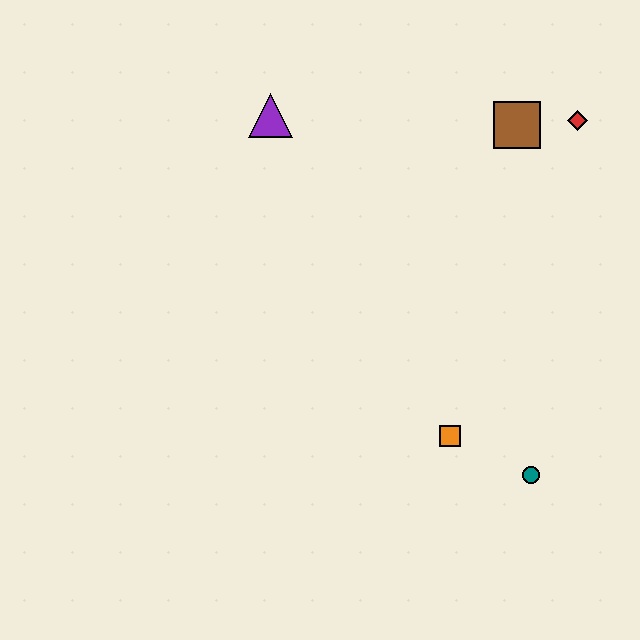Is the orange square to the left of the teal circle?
Yes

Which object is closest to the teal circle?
The orange square is closest to the teal circle.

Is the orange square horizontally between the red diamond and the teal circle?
No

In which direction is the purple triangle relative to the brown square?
The purple triangle is to the left of the brown square.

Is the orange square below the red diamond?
Yes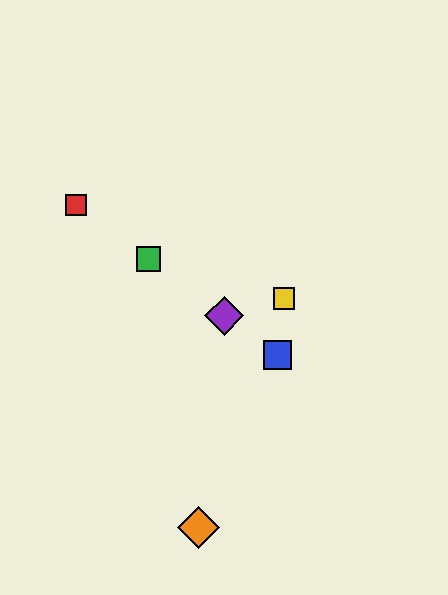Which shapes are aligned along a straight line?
The red square, the blue square, the green square, the purple diamond are aligned along a straight line.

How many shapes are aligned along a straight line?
4 shapes (the red square, the blue square, the green square, the purple diamond) are aligned along a straight line.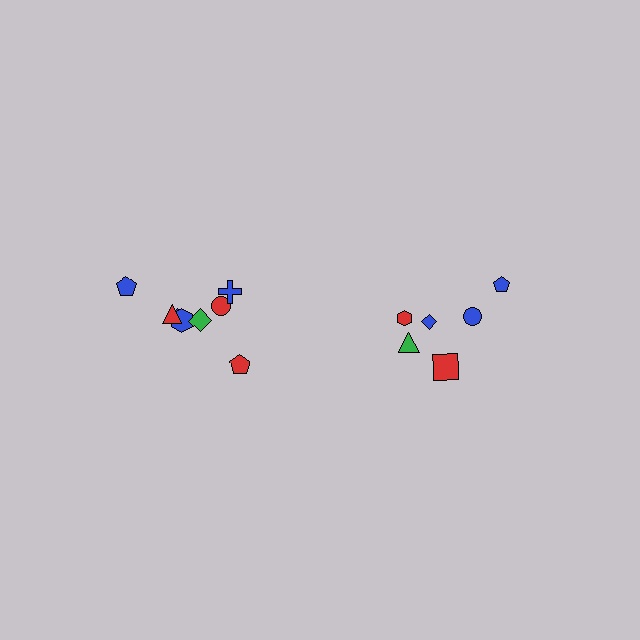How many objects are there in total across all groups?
There are 14 objects.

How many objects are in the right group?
There are 6 objects.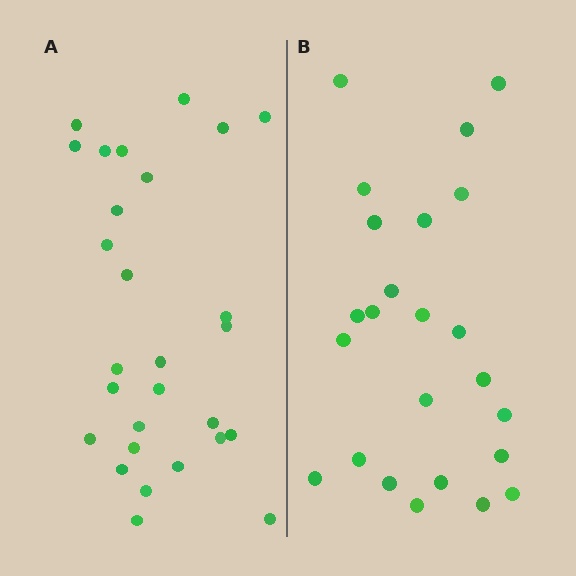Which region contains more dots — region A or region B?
Region A (the left region) has more dots.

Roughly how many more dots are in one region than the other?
Region A has about 4 more dots than region B.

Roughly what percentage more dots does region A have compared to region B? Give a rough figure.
About 15% more.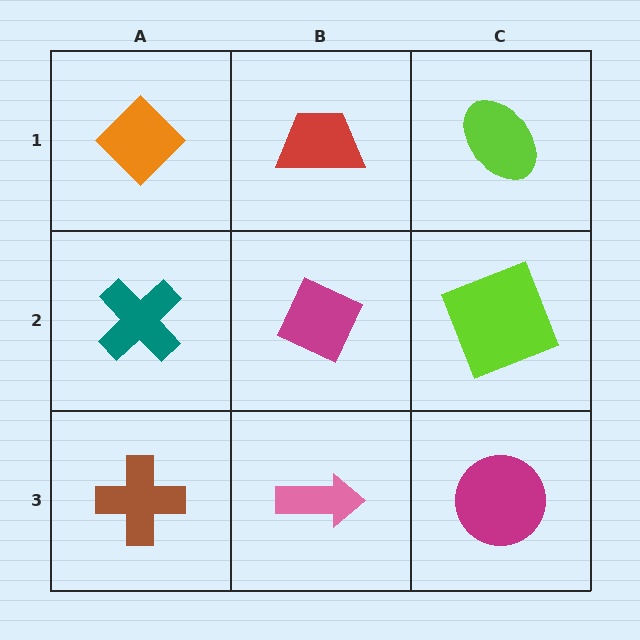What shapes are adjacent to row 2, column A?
An orange diamond (row 1, column A), a brown cross (row 3, column A), a magenta diamond (row 2, column B).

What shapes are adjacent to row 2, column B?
A red trapezoid (row 1, column B), a pink arrow (row 3, column B), a teal cross (row 2, column A), a lime square (row 2, column C).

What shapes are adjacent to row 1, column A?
A teal cross (row 2, column A), a red trapezoid (row 1, column B).